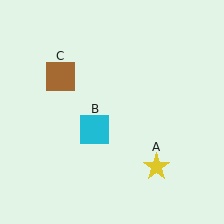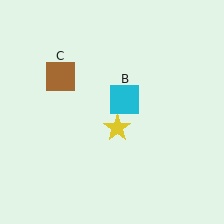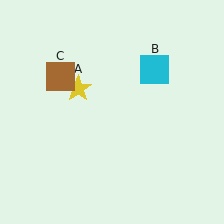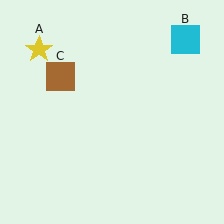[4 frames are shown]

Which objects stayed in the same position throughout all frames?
Brown square (object C) remained stationary.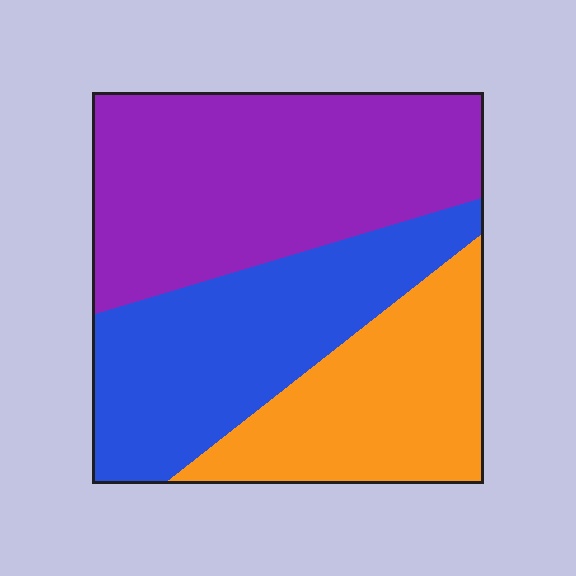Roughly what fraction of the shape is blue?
Blue covers roughly 30% of the shape.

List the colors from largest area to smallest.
From largest to smallest: purple, blue, orange.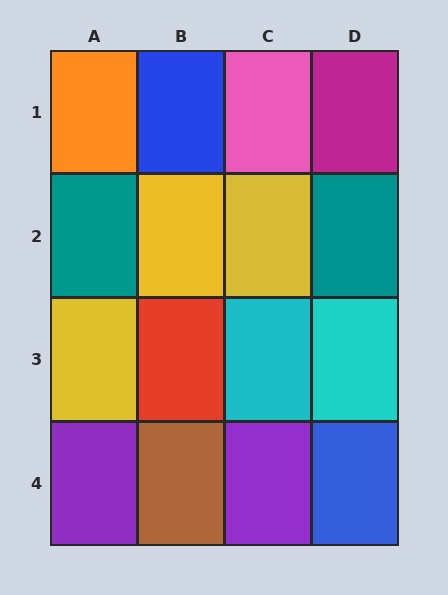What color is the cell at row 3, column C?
Cyan.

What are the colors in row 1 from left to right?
Orange, blue, pink, magenta.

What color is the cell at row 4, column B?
Brown.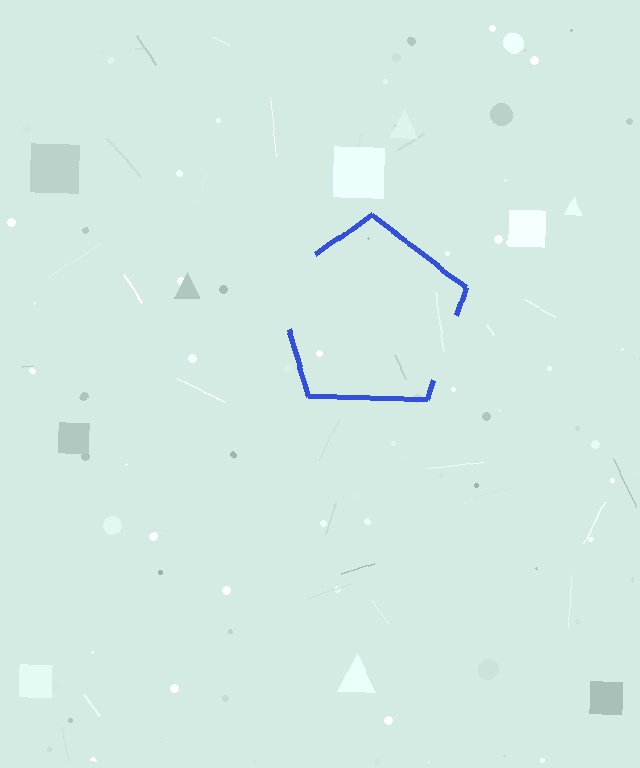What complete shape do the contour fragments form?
The contour fragments form a pentagon.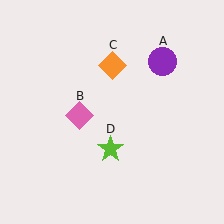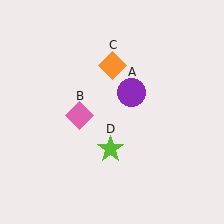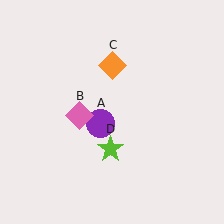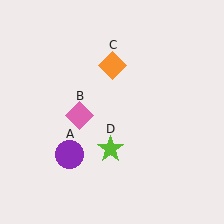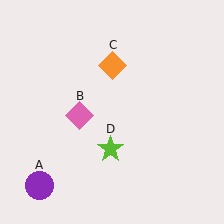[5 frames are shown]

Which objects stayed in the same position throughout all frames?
Pink diamond (object B) and orange diamond (object C) and lime star (object D) remained stationary.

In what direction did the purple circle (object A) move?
The purple circle (object A) moved down and to the left.